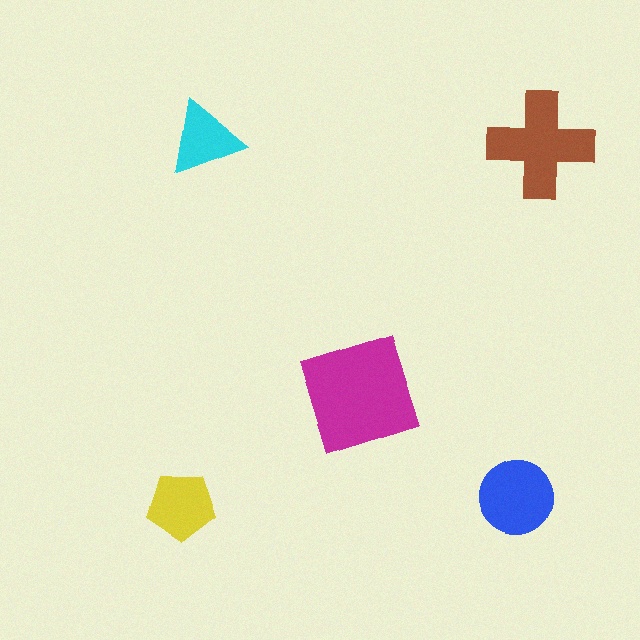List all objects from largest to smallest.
The magenta square, the brown cross, the blue circle, the yellow pentagon, the cyan triangle.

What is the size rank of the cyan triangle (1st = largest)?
5th.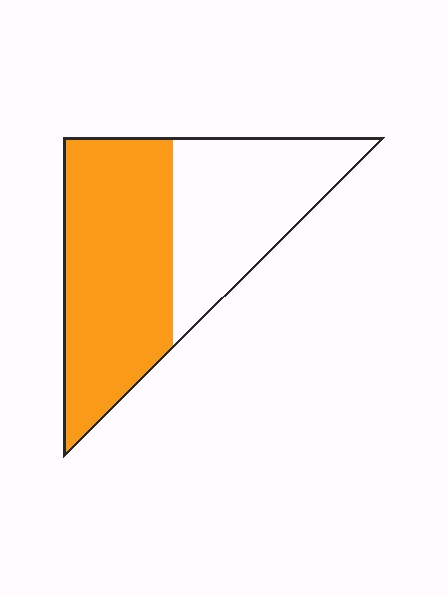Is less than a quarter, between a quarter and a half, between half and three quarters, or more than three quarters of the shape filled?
Between half and three quarters.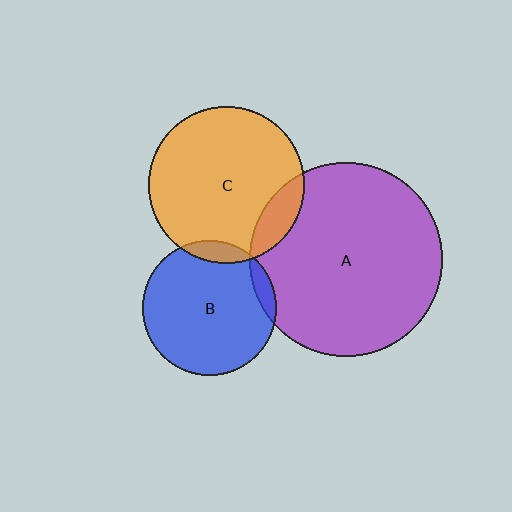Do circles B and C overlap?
Yes.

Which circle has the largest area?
Circle A (purple).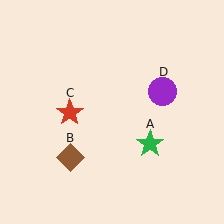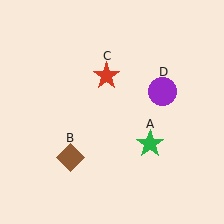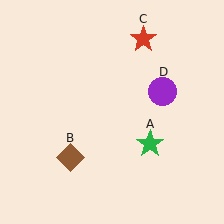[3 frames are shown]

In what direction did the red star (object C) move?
The red star (object C) moved up and to the right.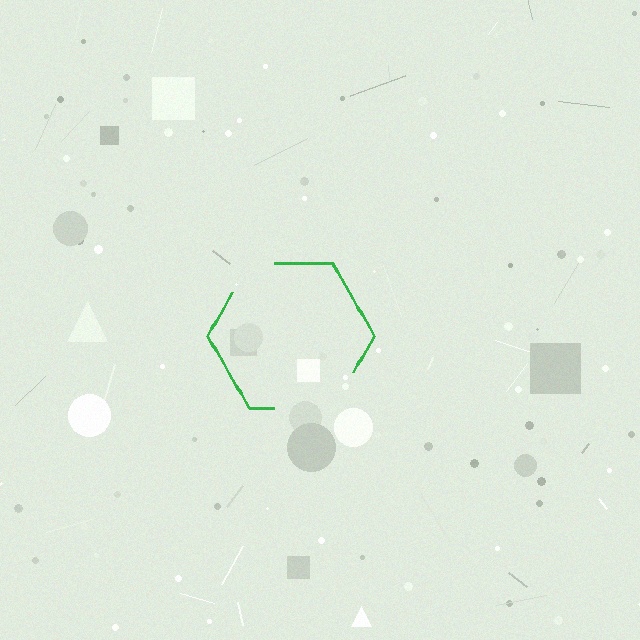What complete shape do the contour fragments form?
The contour fragments form a hexagon.